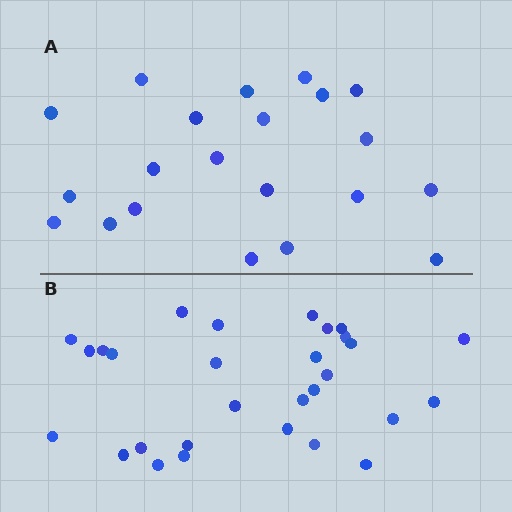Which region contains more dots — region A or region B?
Region B (the bottom region) has more dots.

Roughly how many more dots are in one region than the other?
Region B has roughly 8 or so more dots than region A.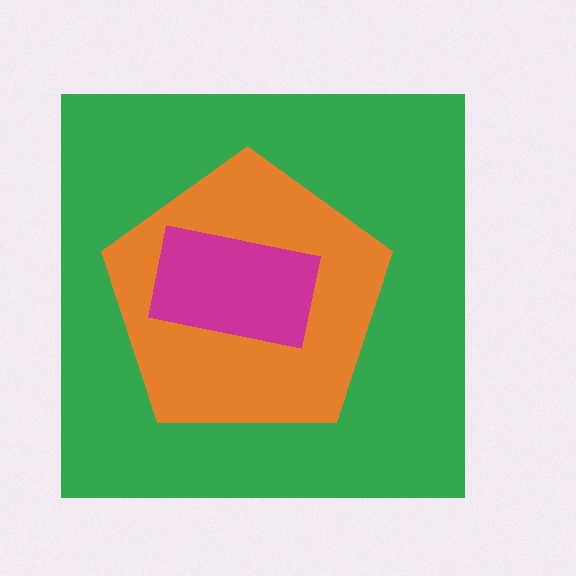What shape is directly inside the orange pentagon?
The magenta rectangle.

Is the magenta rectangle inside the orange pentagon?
Yes.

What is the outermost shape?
The green square.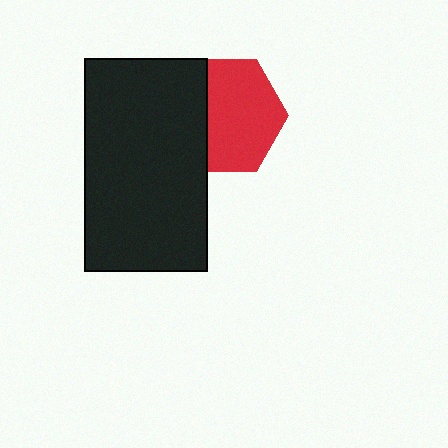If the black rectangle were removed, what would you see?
You would see the complete red hexagon.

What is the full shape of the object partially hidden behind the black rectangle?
The partially hidden object is a red hexagon.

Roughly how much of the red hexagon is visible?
Most of it is visible (roughly 68%).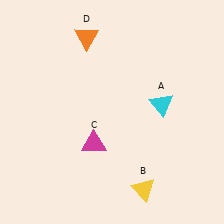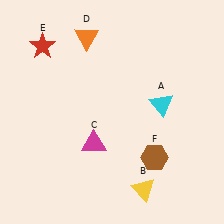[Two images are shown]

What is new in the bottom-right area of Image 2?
A brown hexagon (F) was added in the bottom-right area of Image 2.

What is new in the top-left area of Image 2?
A red star (E) was added in the top-left area of Image 2.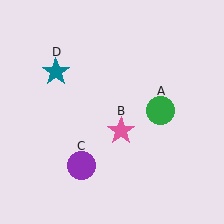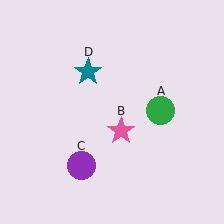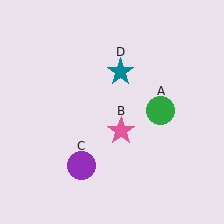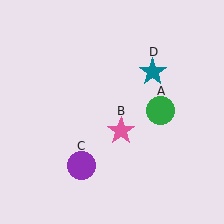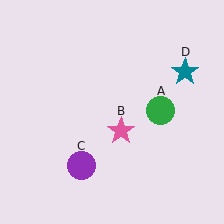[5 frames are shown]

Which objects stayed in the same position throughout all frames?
Green circle (object A) and pink star (object B) and purple circle (object C) remained stationary.